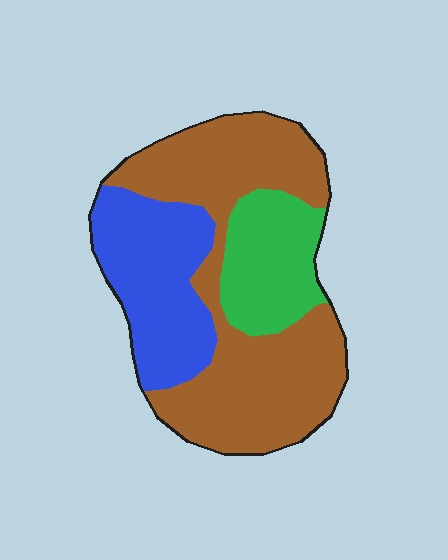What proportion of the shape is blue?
Blue covers around 25% of the shape.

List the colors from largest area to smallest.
From largest to smallest: brown, blue, green.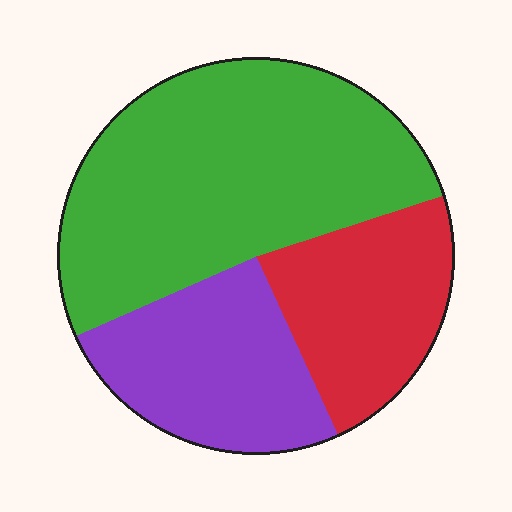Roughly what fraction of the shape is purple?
Purple takes up about one quarter (1/4) of the shape.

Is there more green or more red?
Green.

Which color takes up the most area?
Green, at roughly 50%.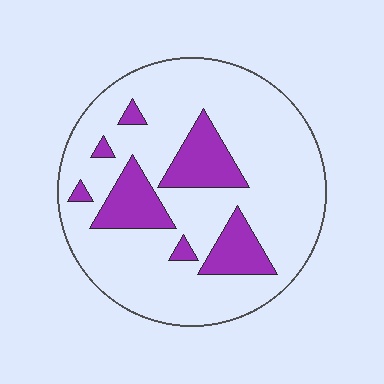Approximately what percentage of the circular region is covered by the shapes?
Approximately 20%.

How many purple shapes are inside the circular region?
7.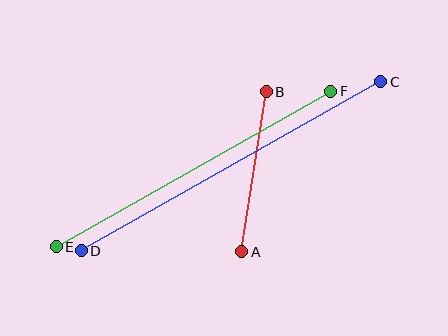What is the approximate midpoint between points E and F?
The midpoint is at approximately (194, 169) pixels.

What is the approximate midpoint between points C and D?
The midpoint is at approximately (231, 166) pixels.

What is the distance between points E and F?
The distance is approximately 316 pixels.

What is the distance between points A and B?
The distance is approximately 162 pixels.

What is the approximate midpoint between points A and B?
The midpoint is at approximately (254, 172) pixels.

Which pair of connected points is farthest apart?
Points C and D are farthest apart.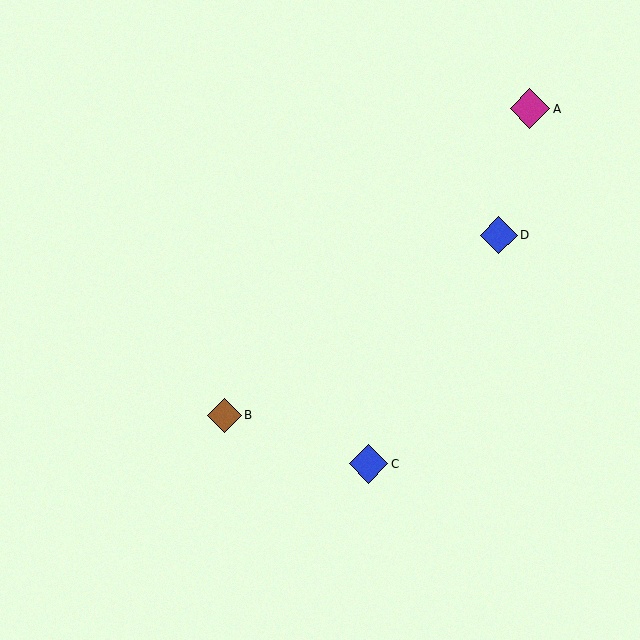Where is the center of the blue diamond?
The center of the blue diamond is at (368, 464).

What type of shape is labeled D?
Shape D is a blue diamond.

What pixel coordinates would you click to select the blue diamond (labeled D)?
Click at (499, 235) to select the blue diamond D.